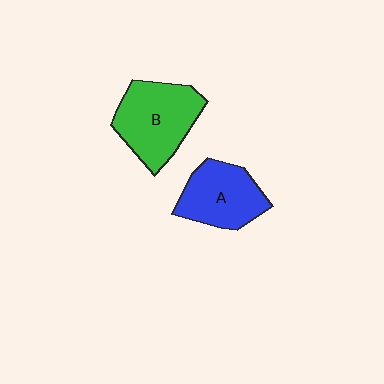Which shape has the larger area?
Shape B (green).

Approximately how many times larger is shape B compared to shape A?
Approximately 1.2 times.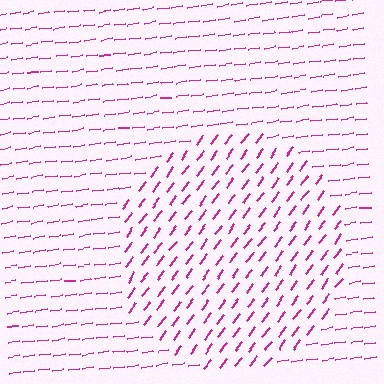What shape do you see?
I see a circle.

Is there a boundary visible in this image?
Yes, there is a texture boundary formed by a change in line orientation.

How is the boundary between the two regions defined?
The boundary is defined purely by a change in line orientation (approximately 45 degrees difference). All lines are the same color and thickness.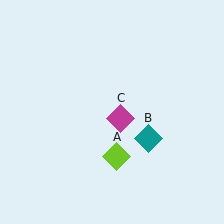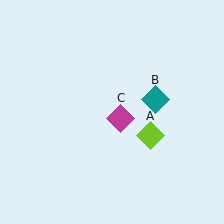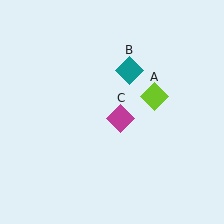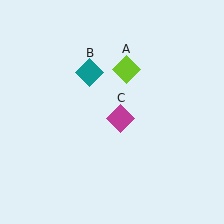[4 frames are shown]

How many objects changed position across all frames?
2 objects changed position: lime diamond (object A), teal diamond (object B).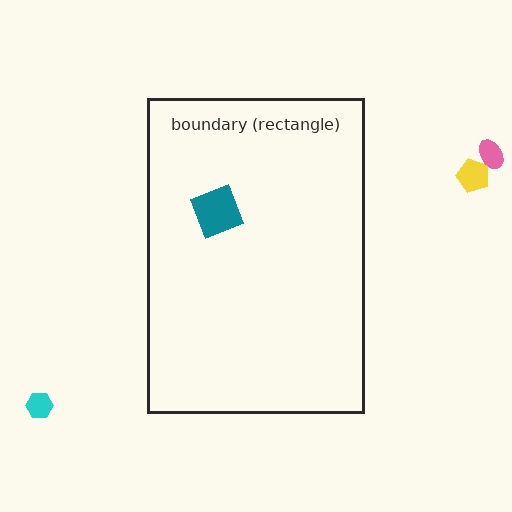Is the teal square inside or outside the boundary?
Inside.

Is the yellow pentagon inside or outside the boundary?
Outside.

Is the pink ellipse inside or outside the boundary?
Outside.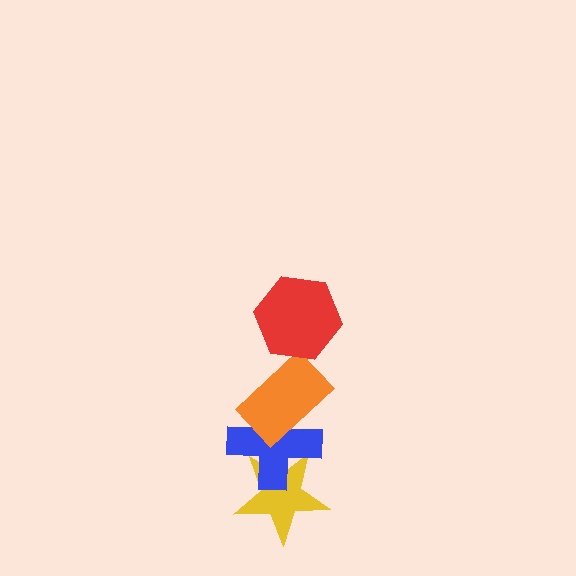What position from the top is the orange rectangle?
The orange rectangle is 2nd from the top.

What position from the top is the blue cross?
The blue cross is 3rd from the top.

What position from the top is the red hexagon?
The red hexagon is 1st from the top.